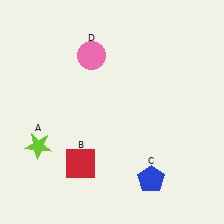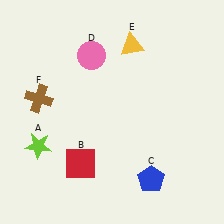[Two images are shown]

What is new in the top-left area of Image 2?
A brown cross (F) was added in the top-left area of Image 2.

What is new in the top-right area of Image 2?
A yellow triangle (E) was added in the top-right area of Image 2.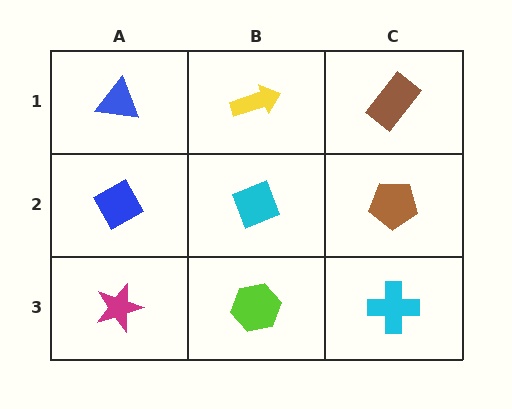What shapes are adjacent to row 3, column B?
A cyan diamond (row 2, column B), a magenta star (row 3, column A), a cyan cross (row 3, column C).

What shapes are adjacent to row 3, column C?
A brown pentagon (row 2, column C), a lime hexagon (row 3, column B).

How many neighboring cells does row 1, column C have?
2.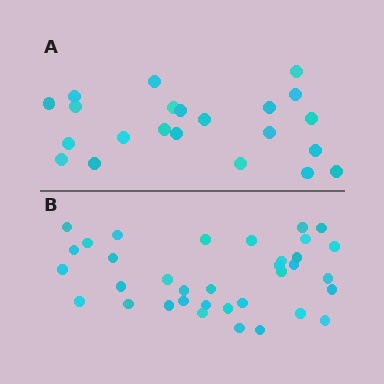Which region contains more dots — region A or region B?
Region B (the bottom region) has more dots.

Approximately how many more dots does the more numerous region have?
Region B has approximately 15 more dots than region A.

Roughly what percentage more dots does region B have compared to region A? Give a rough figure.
About 60% more.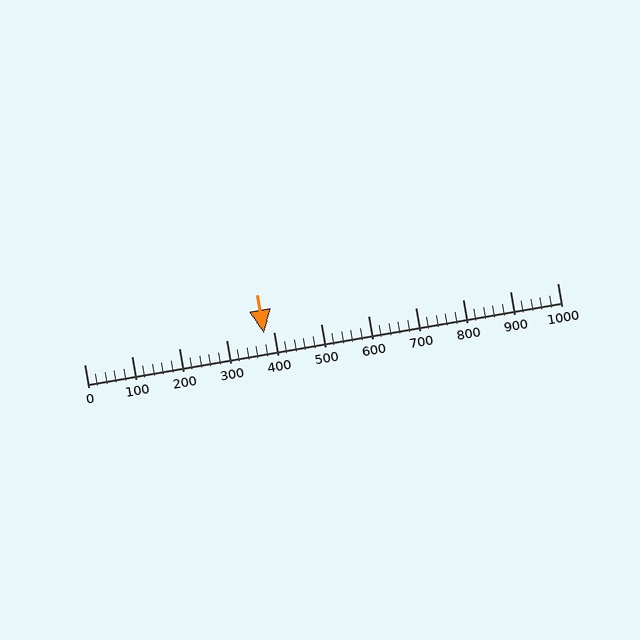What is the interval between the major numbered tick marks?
The major tick marks are spaced 100 units apart.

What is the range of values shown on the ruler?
The ruler shows values from 0 to 1000.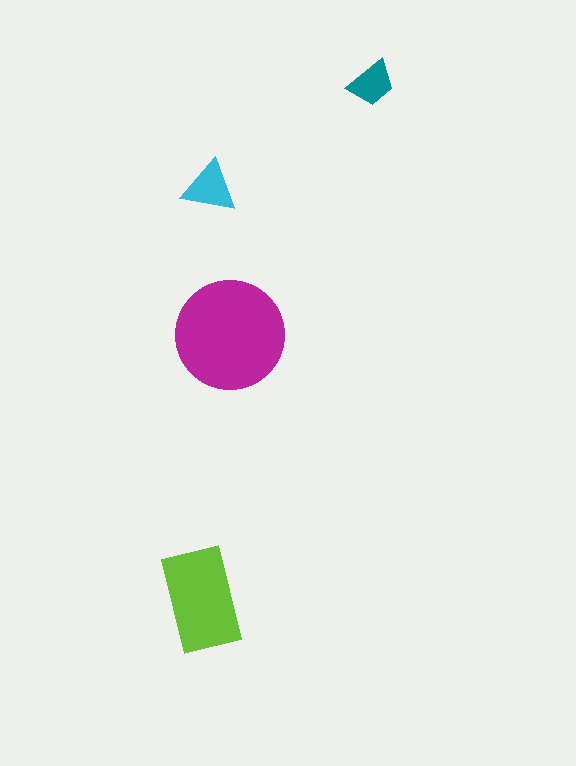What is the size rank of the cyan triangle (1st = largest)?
3rd.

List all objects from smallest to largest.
The teal trapezoid, the cyan triangle, the lime rectangle, the magenta circle.